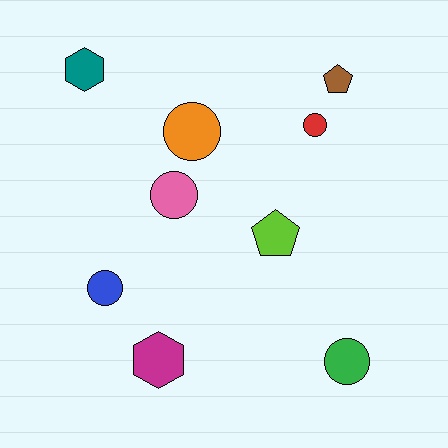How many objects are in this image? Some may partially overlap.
There are 9 objects.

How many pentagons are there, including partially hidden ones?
There are 2 pentagons.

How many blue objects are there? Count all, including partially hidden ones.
There is 1 blue object.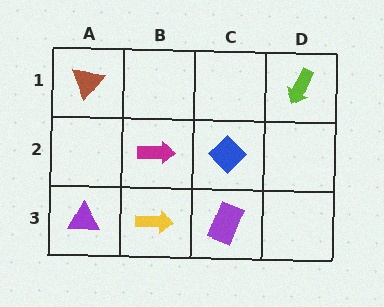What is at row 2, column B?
A magenta arrow.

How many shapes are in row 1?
2 shapes.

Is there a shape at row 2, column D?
No, that cell is empty.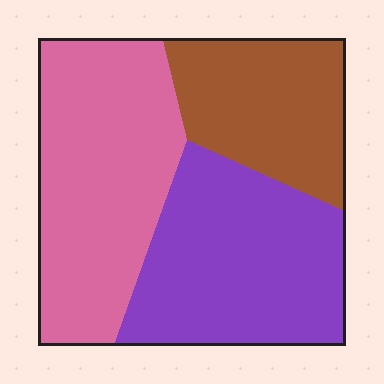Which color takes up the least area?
Brown, at roughly 25%.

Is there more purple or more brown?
Purple.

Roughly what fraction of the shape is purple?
Purple covers 36% of the shape.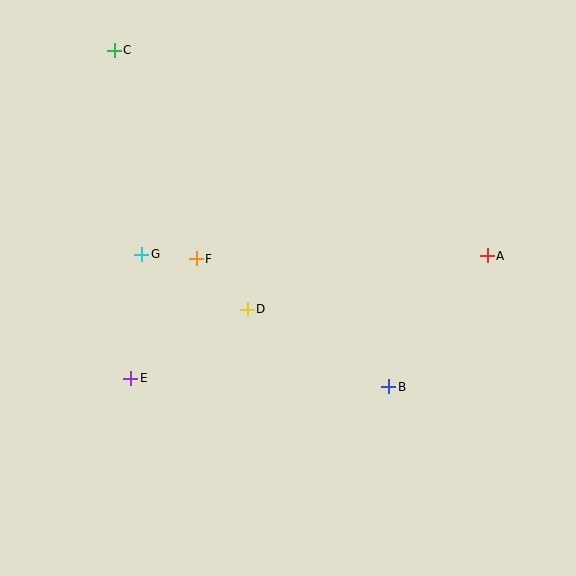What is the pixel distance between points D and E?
The distance between D and E is 135 pixels.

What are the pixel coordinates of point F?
Point F is at (196, 259).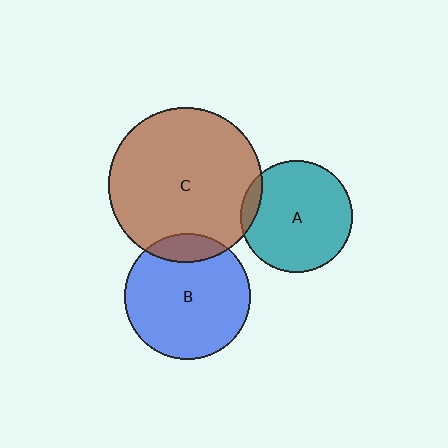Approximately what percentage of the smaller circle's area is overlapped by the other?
Approximately 15%.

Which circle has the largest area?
Circle C (brown).